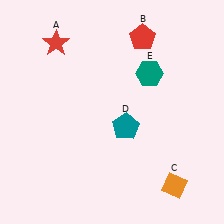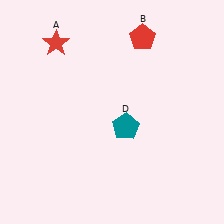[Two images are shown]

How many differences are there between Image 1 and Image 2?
There are 2 differences between the two images.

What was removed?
The teal hexagon (E), the orange diamond (C) were removed in Image 2.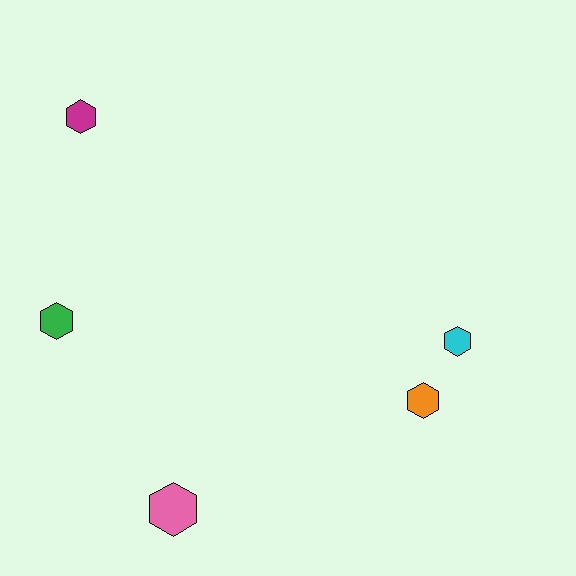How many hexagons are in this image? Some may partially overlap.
There are 5 hexagons.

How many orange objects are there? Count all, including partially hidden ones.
There is 1 orange object.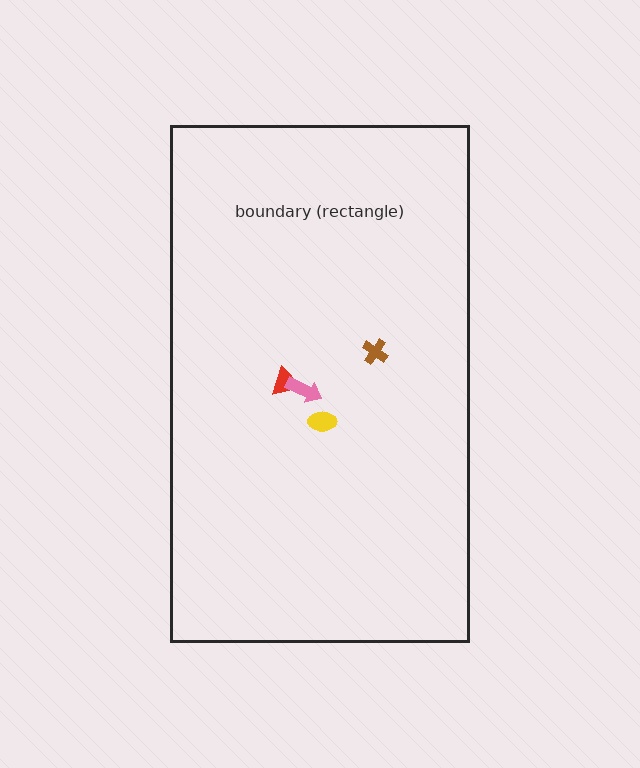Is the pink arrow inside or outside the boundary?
Inside.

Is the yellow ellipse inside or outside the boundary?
Inside.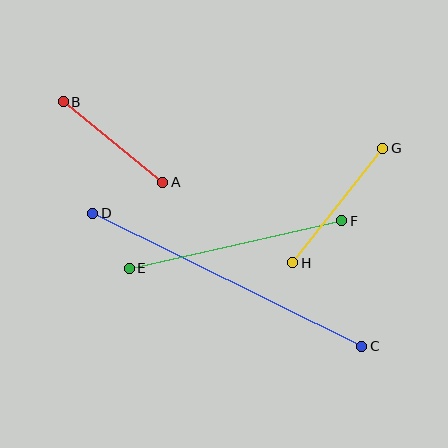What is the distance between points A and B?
The distance is approximately 128 pixels.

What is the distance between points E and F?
The distance is approximately 218 pixels.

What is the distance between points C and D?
The distance is approximately 300 pixels.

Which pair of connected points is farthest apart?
Points C and D are farthest apart.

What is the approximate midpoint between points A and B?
The midpoint is at approximately (113, 142) pixels.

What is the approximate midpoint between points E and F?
The midpoint is at approximately (235, 245) pixels.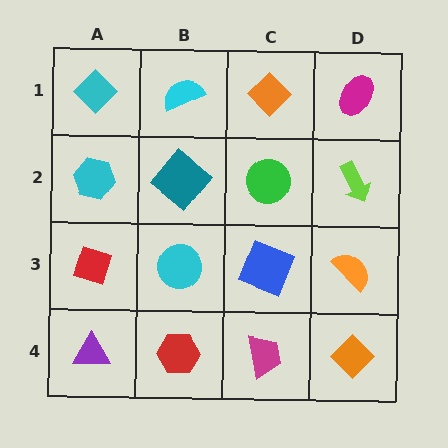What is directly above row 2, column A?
A cyan diamond.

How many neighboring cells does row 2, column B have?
4.